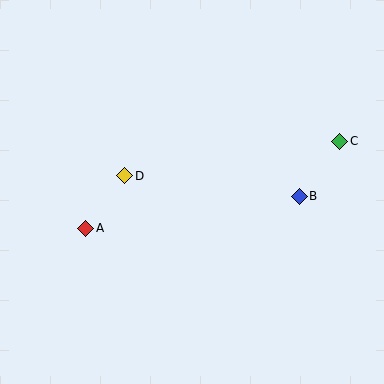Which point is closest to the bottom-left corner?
Point A is closest to the bottom-left corner.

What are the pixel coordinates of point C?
Point C is at (340, 141).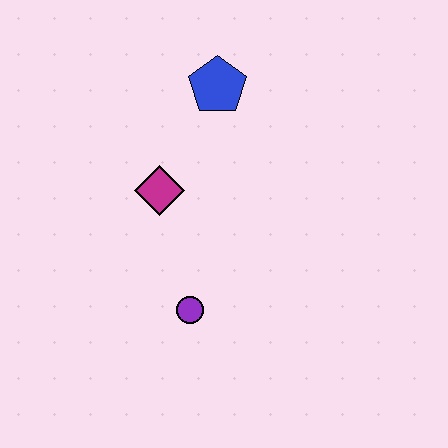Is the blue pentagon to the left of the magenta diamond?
No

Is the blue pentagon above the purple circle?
Yes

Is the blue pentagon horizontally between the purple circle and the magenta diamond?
No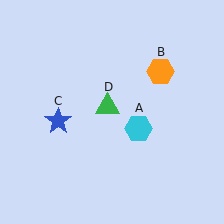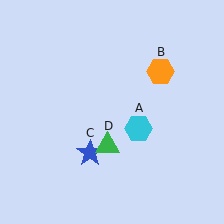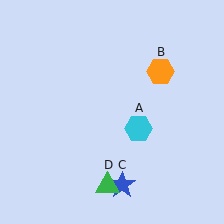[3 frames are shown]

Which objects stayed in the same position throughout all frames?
Cyan hexagon (object A) and orange hexagon (object B) remained stationary.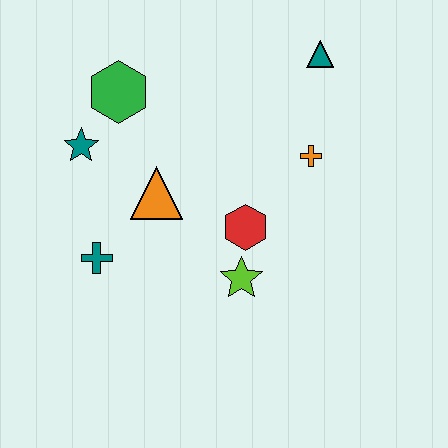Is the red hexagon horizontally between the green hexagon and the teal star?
No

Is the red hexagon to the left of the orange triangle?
No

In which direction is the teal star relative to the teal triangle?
The teal star is to the left of the teal triangle.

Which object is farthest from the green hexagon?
The lime star is farthest from the green hexagon.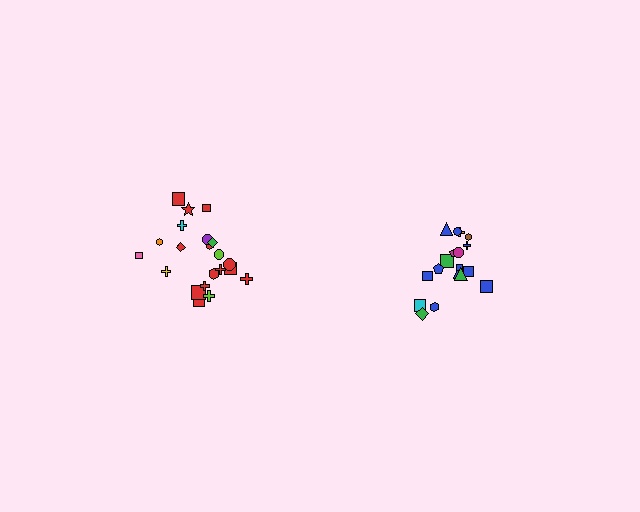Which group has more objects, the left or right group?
The left group.